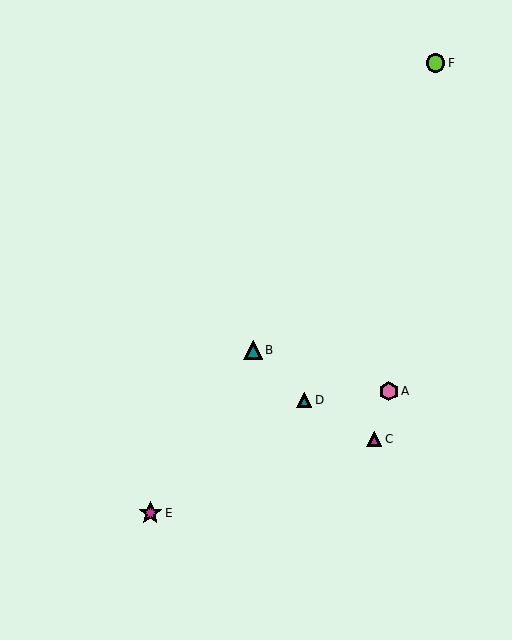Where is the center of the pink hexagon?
The center of the pink hexagon is at (389, 391).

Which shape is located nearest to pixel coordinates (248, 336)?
The teal triangle (labeled B) at (253, 350) is nearest to that location.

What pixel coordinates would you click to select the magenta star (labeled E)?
Click at (150, 513) to select the magenta star E.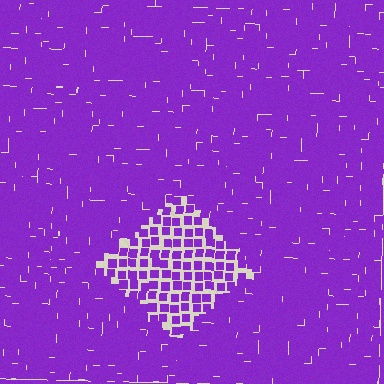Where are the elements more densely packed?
The elements are more densely packed outside the diamond boundary.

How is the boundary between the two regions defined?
The boundary is defined by a change in element density (approximately 2.1x ratio). All elements are the same color, size, and shape.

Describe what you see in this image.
The image contains small purple elements arranged at two different densities. A diamond-shaped region is visible where the elements are less densely packed than the surrounding area.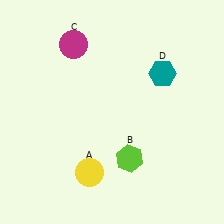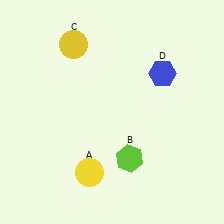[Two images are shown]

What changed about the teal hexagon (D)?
In Image 1, D is teal. In Image 2, it changed to blue.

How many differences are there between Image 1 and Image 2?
There are 2 differences between the two images.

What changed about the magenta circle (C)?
In Image 1, C is magenta. In Image 2, it changed to yellow.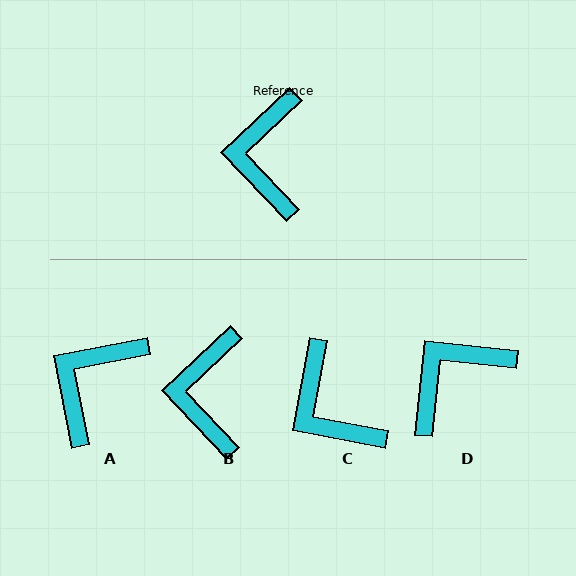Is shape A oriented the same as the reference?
No, it is off by about 32 degrees.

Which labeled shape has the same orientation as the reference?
B.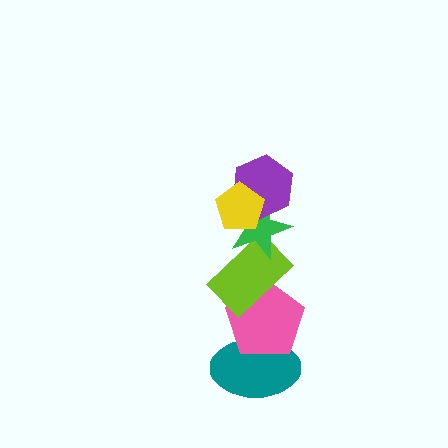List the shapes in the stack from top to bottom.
From top to bottom: the yellow pentagon, the purple hexagon, the green star, the lime rectangle, the pink pentagon, the teal ellipse.